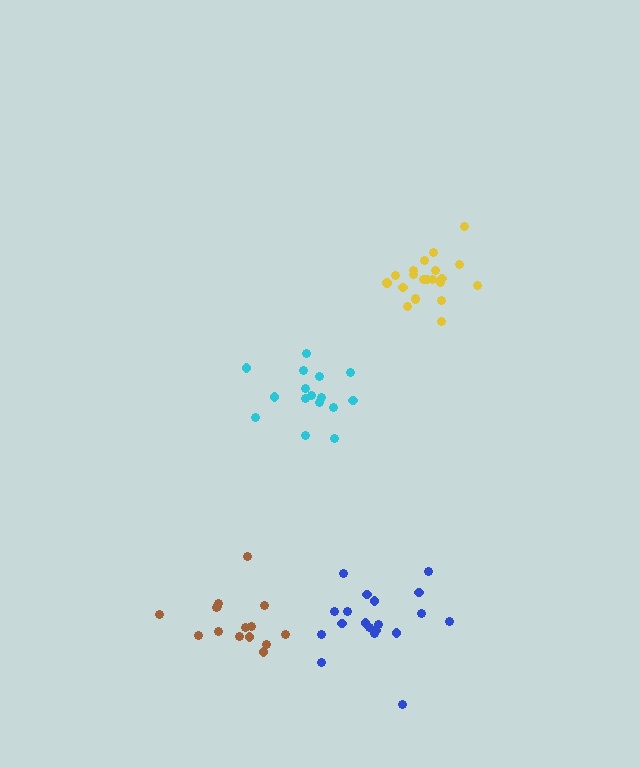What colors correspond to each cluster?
The clusters are colored: brown, yellow, blue, cyan.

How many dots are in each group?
Group 1: 15 dots, Group 2: 21 dots, Group 3: 19 dots, Group 4: 16 dots (71 total).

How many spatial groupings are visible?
There are 4 spatial groupings.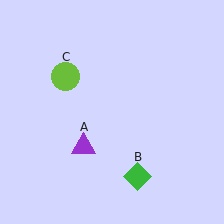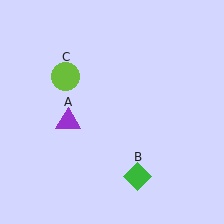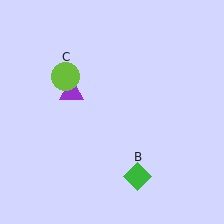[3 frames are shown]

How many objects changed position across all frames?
1 object changed position: purple triangle (object A).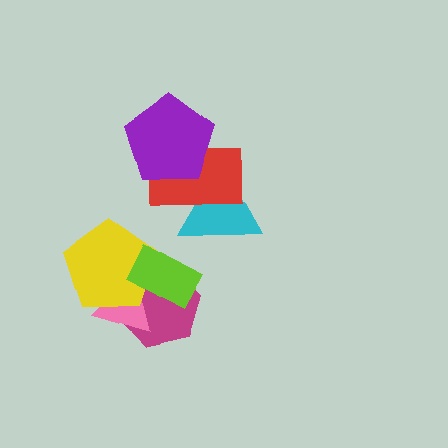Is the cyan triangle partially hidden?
Yes, it is partially covered by another shape.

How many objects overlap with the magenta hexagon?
3 objects overlap with the magenta hexagon.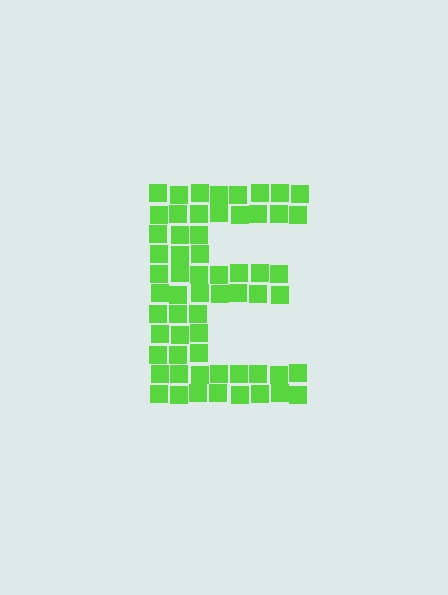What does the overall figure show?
The overall figure shows the letter E.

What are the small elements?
The small elements are squares.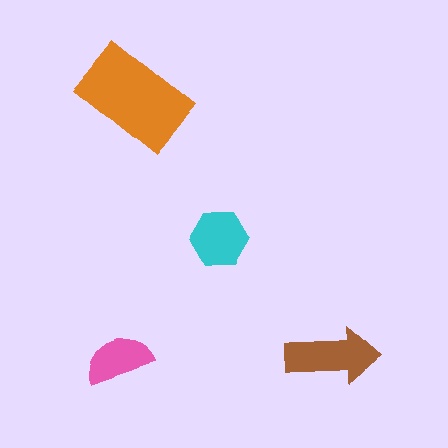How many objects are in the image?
There are 4 objects in the image.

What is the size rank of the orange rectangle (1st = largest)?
1st.